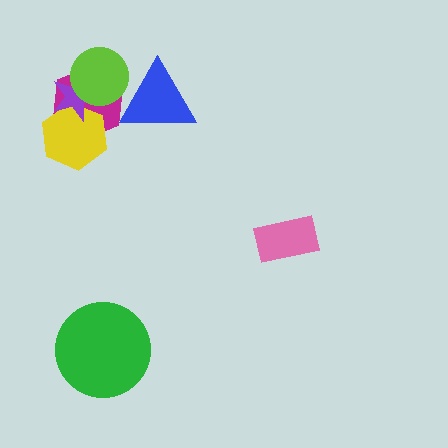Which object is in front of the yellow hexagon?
The purple star is in front of the yellow hexagon.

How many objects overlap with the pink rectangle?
0 objects overlap with the pink rectangle.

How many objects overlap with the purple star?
3 objects overlap with the purple star.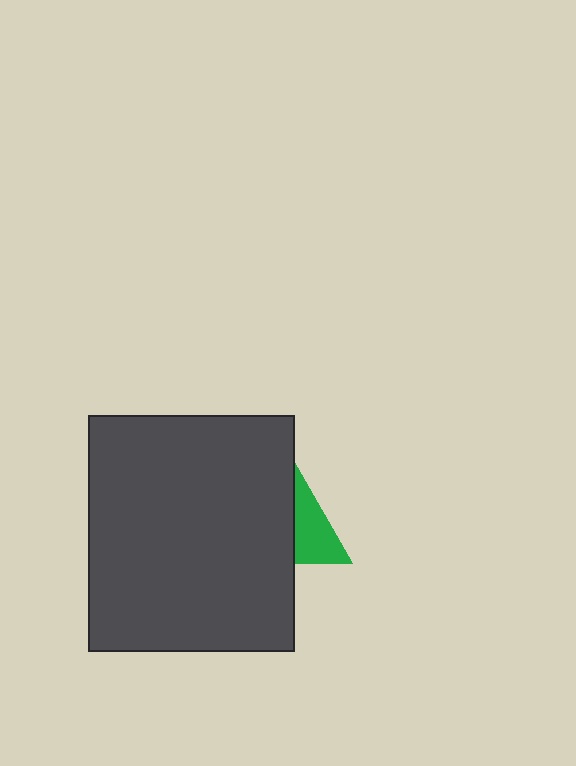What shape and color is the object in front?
The object in front is a dark gray rectangle.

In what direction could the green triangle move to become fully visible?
The green triangle could move right. That would shift it out from behind the dark gray rectangle entirely.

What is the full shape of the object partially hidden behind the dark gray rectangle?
The partially hidden object is a green triangle.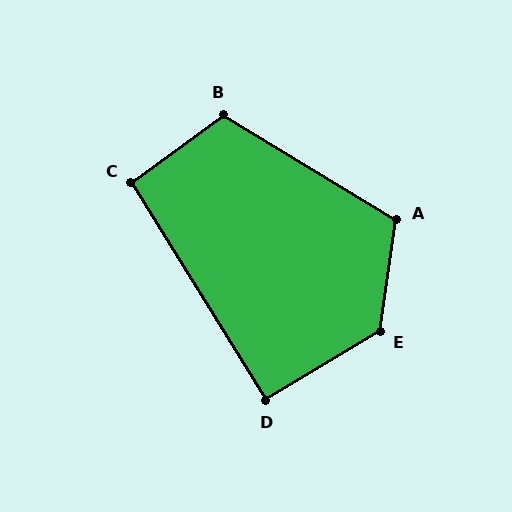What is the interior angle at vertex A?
Approximately 113 degrees (obtuse).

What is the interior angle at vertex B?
Approximately 112 degrees (obtuse).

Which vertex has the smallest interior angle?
D, at approximately 91 degrees.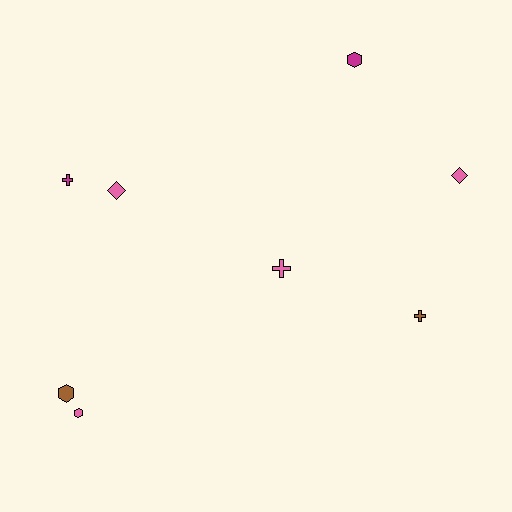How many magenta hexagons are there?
There is 1 magenta hexagon.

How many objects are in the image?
There are 8 objects.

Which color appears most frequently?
Pink, with 4 objects.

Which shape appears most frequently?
Hexagon, with 3 objects.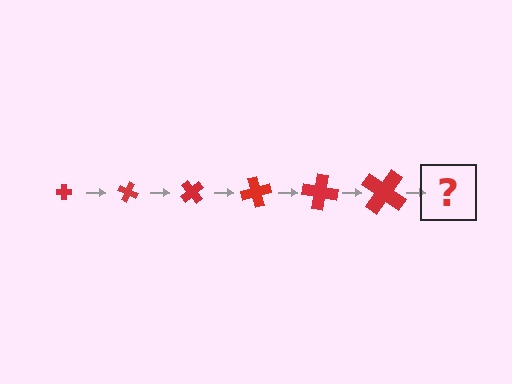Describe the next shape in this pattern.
It should be a cross, larger than the previous one and rotated 150 degrees from the start.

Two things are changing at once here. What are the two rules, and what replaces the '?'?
The two rules are that the cross grows larger each step and it rotates 25 degrees each step. The '?' should be a cross, larger than the previous one and rotated 150 degrees from the start.